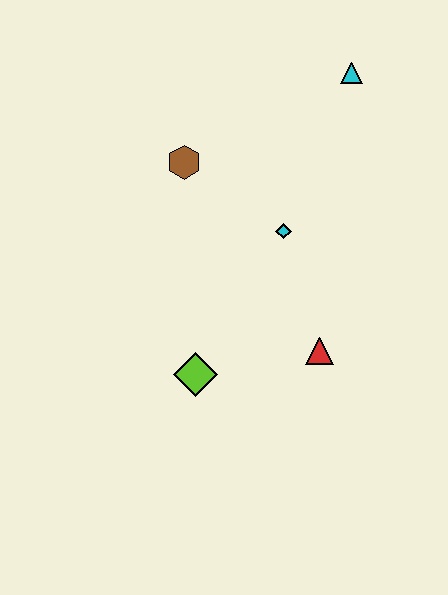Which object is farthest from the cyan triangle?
The lime diamond is farthest from the cyan triangle.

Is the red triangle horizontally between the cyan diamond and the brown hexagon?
No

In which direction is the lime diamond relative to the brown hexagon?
The lime diamond is below the brown hexagon.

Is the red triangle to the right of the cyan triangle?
No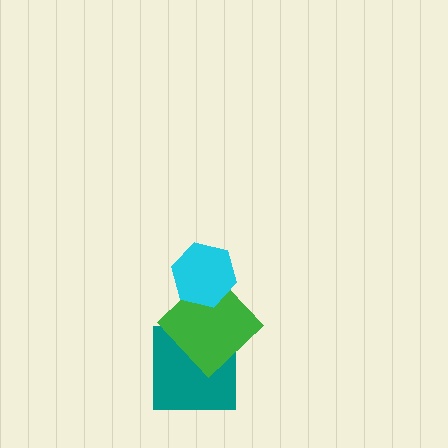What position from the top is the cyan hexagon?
The cyan hexagon is 1st from the top.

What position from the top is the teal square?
The teal square is 3rd from the top.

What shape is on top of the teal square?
The green diamond is on top of the teal square.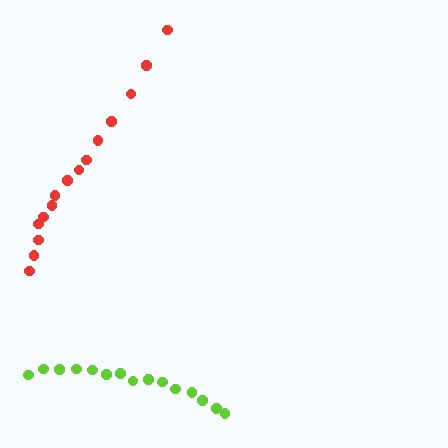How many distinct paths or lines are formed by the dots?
There are 2 distinct paths.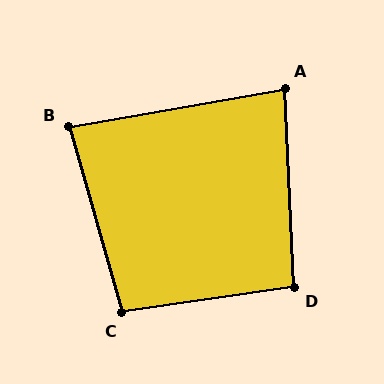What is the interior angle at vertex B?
Approximately 84 degrees (acute).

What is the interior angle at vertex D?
Approximately 96 degrees (obtuse).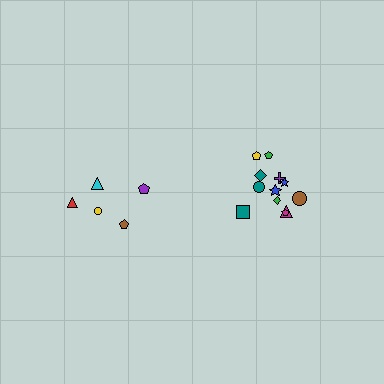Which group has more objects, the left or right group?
The right group.